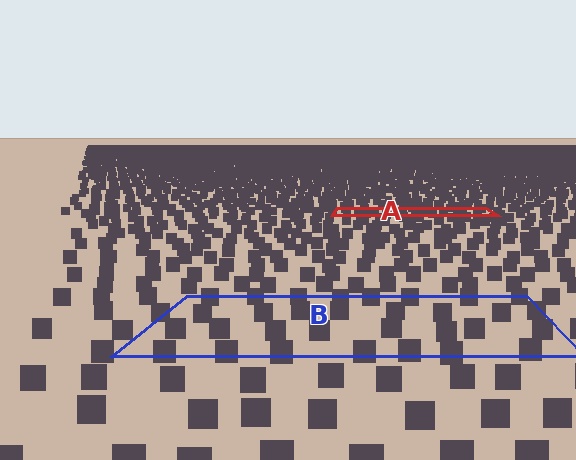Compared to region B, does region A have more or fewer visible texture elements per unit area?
Region A has more texture elements per unit area — they are packed more densely because it is farther away.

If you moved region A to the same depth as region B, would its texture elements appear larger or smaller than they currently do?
They would appear larger. At a closer depth, the same texture elements are projected at a bigger on-screen size.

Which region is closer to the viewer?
Region B is closer. The texture elements there are larger and more spread out.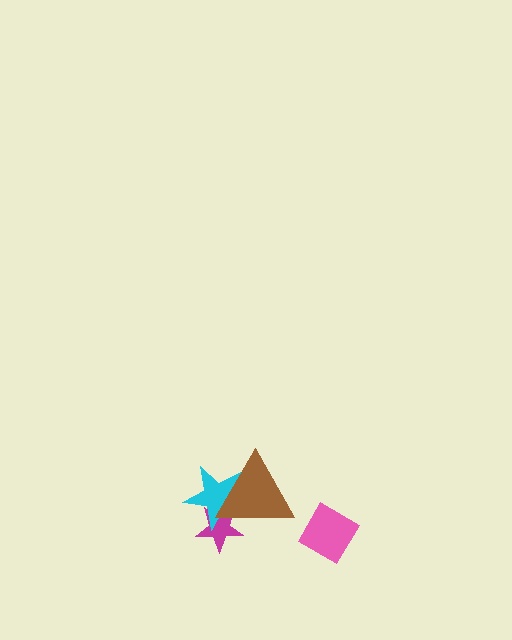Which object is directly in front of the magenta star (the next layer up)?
The cyan star is directly in front of the magenta star.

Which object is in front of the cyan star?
The brown triangle is in front of the cyan star.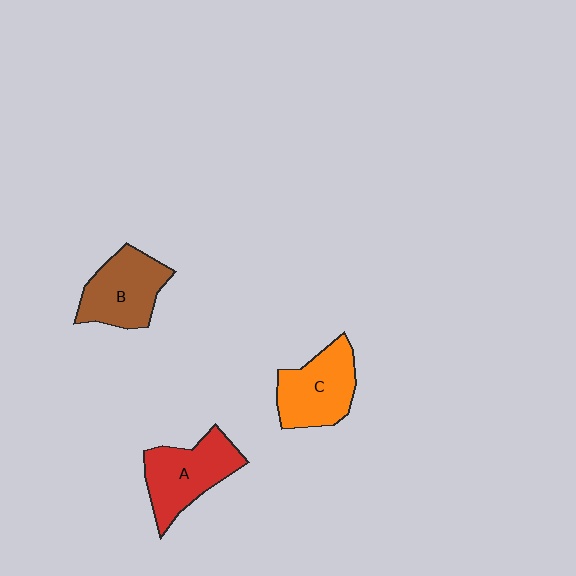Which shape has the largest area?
Shape A (red).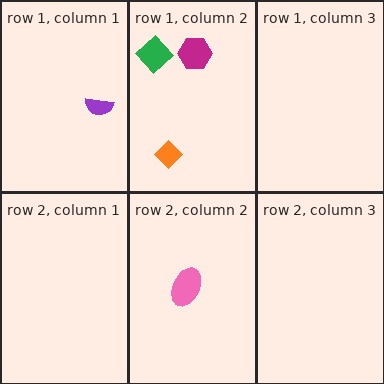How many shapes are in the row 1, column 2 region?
3.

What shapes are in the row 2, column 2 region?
The pink ellipse.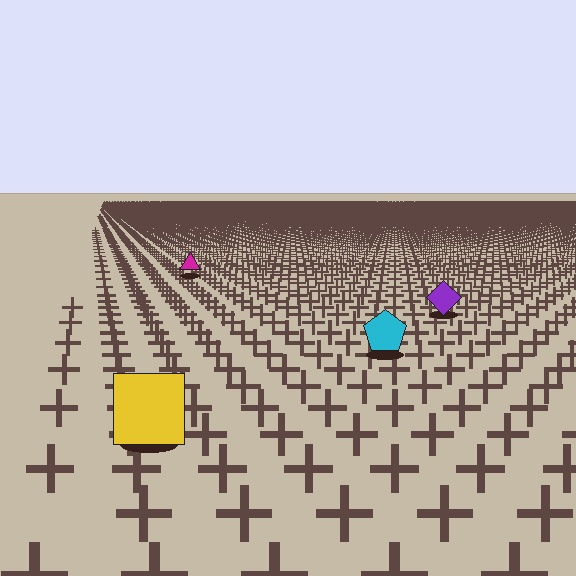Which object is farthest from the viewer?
The magenta triangle is farthest from the viewer. It appears smaller and the ground texture around it is denser.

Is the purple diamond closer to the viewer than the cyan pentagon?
No. The cyan pentagon is closer — you can tell from the texture gradient: the ground texture is coarser near it.